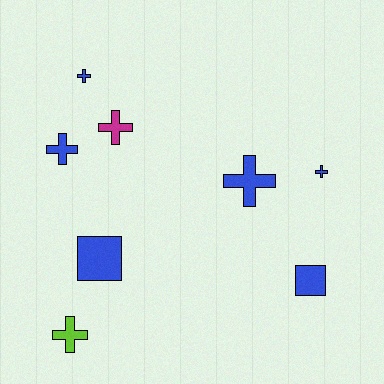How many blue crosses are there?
There are 4 blue crosses.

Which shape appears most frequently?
Cross, with 6 objects.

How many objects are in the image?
There are 8 objects.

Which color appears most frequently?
Blue, with 6 objects.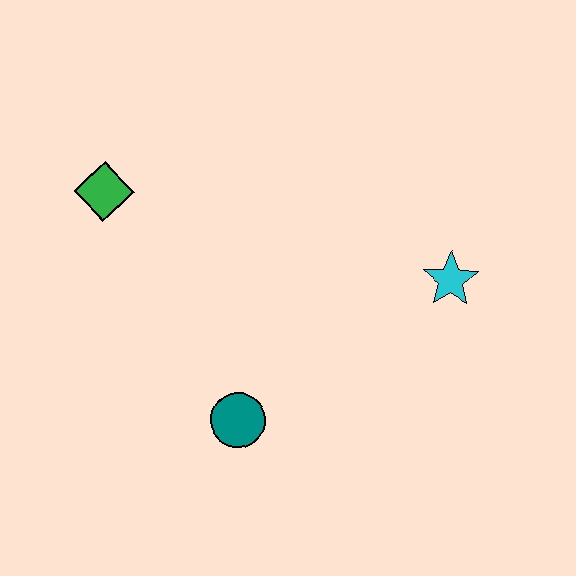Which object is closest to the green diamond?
The teal circle is closest to the green diamond.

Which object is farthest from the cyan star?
The green diamond is farthest from the cyan star.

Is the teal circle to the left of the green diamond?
No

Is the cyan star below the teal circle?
No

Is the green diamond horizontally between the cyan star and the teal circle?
No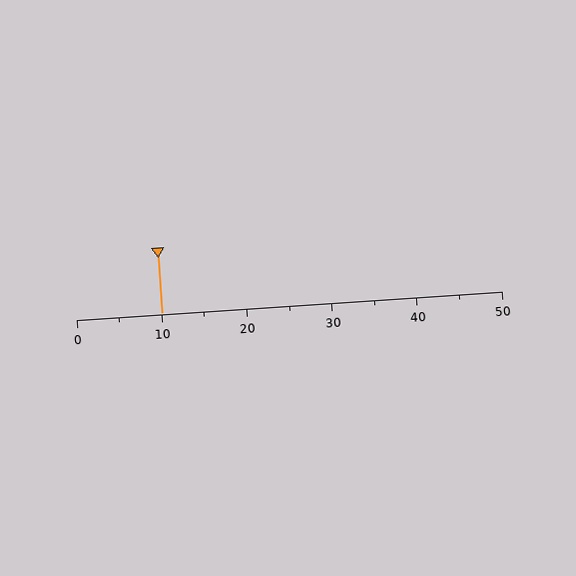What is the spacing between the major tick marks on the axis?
The major ticks are spaced 10 apart.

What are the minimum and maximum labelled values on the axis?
The axis runs from 0 to 50.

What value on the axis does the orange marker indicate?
The marker indicates approximately 10.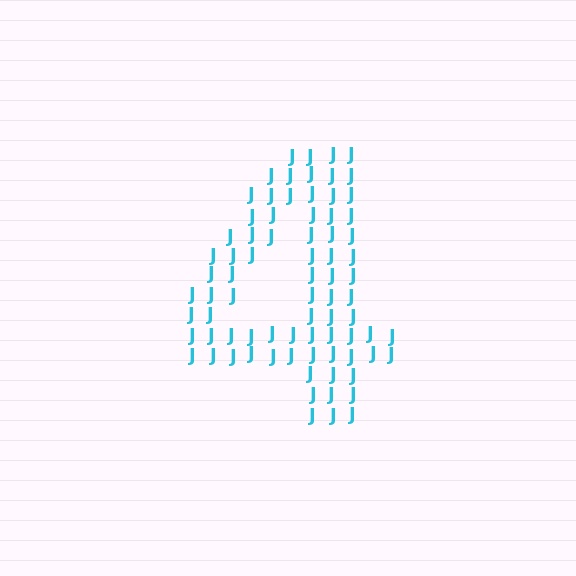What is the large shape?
The large shape is the digit 4.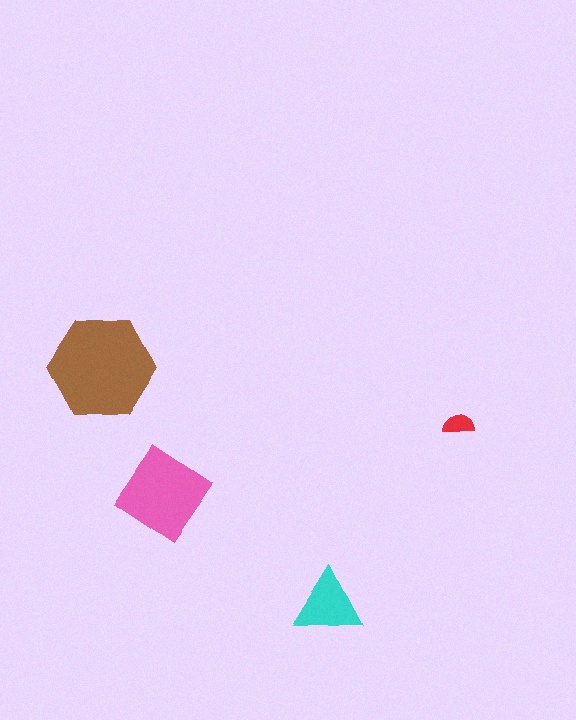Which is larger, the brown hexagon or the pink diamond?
The brown hexagon.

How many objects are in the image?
There are 4 objects in the image.